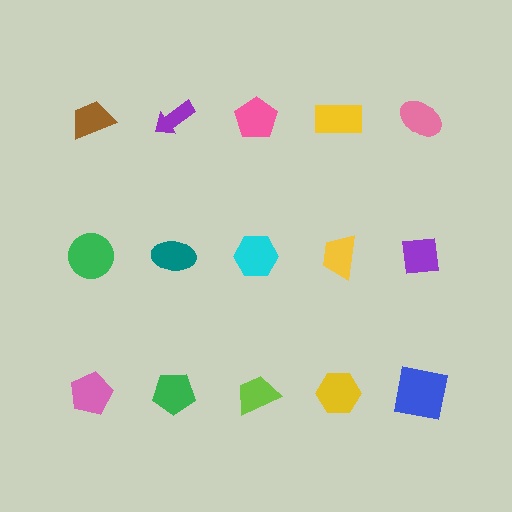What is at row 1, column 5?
A pink ellipse.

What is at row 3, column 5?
A blue square.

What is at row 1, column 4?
A yellow rectangle.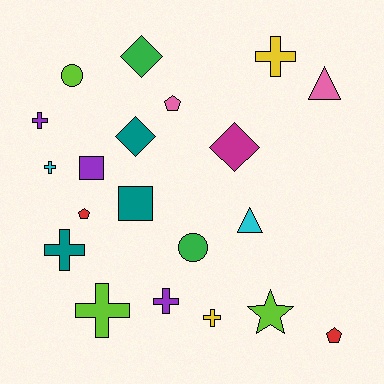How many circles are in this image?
There are 2 circles.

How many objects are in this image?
There are 20 objects.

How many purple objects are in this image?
There are 3 purple objects.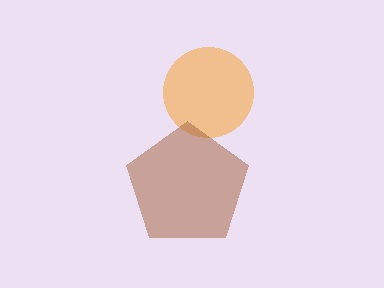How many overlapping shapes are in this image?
There are 2 overlapping shapes in the image.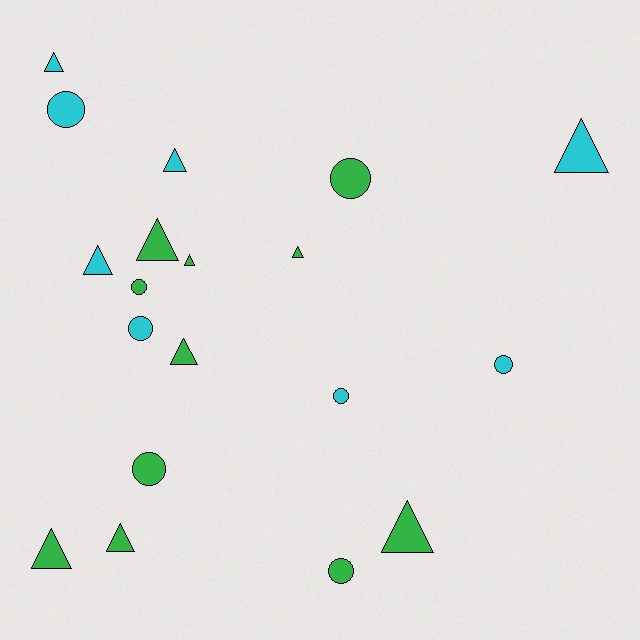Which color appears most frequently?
Green, with 11 objects.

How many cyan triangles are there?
There are 4 cyan triangles.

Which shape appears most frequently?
Triangle, with 11 objects.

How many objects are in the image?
There are 19 objects.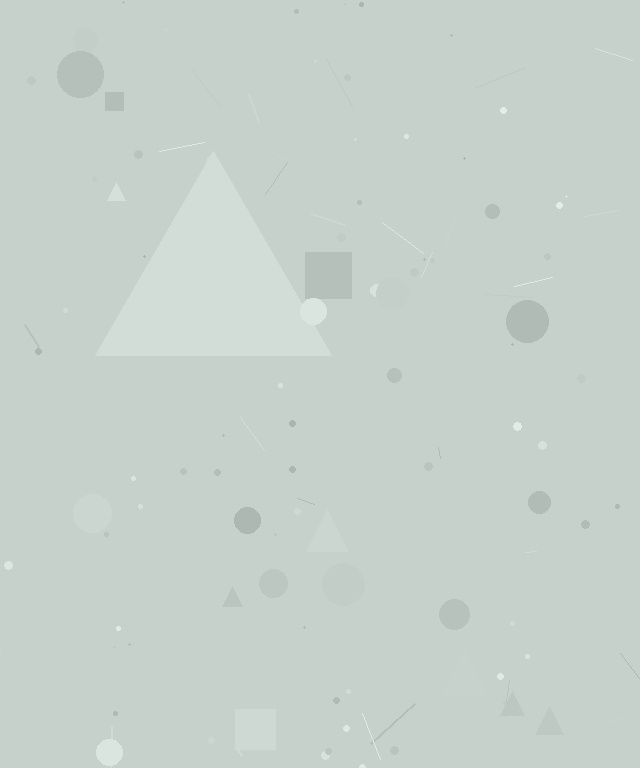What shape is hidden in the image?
A triangle is hidden in the image.